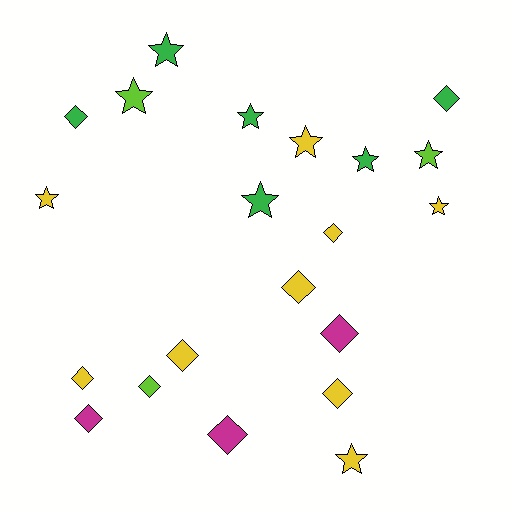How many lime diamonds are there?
There is 1 lime diamond.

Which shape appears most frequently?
Diamond, with 11 objects.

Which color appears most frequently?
Yellow, with 9 objects.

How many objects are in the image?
There are 21 objects.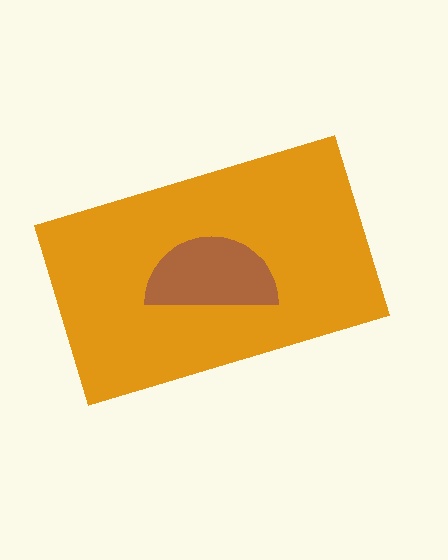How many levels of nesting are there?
2.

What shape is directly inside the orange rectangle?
The brown semicircle.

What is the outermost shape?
The orange rectangle.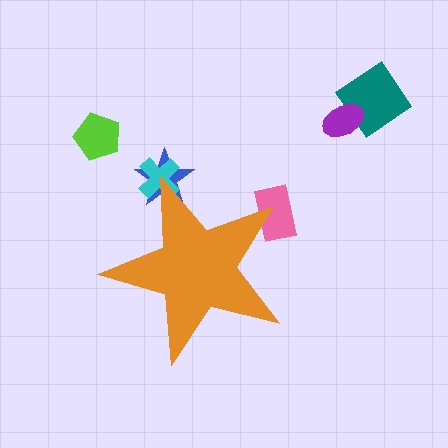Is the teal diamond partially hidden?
No, the teal diamond is fully visible.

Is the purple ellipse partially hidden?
No, the purple ellipse is fully visible.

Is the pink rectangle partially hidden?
Yes, the pink rectangle is partially hidden behind the orange star.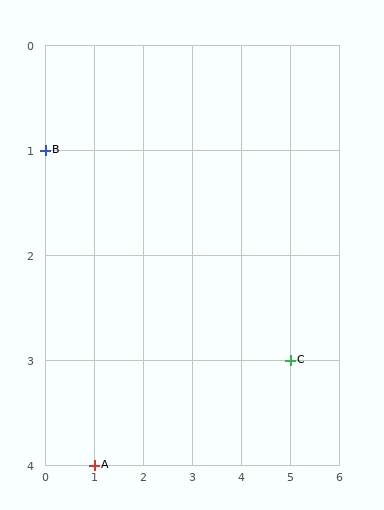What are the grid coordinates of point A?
Point A is at grid coordinates (1, 4).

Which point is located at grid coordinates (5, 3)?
Point C is at (5, 3).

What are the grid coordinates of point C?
Point C is at grid coordinates (5, 3).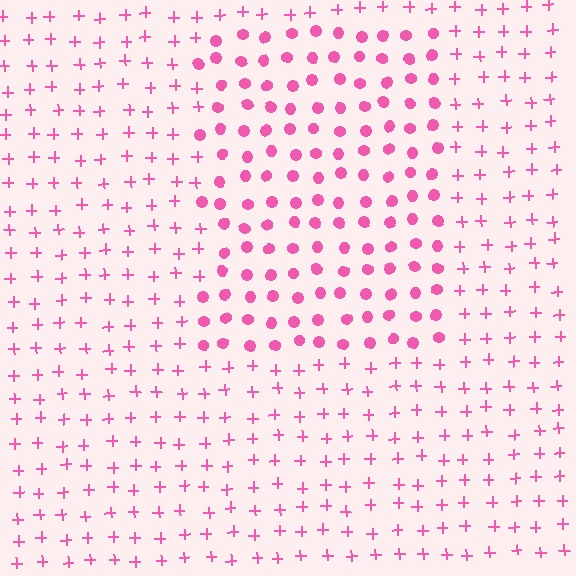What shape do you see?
I see a rectangle.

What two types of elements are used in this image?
The image uses circles inside the rectangle region and plus signs outside it.